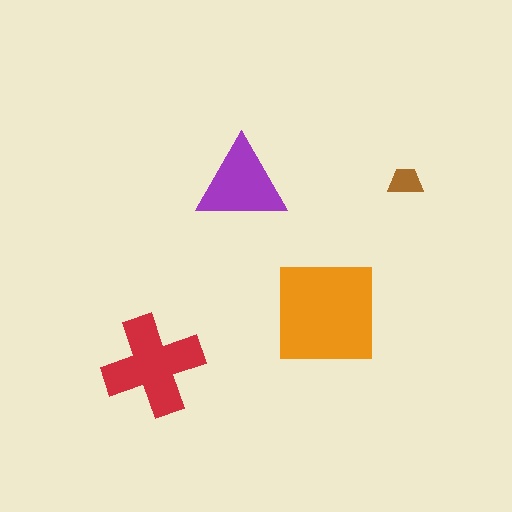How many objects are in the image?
There are 4 objects in the image.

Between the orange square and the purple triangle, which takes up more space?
The orange square.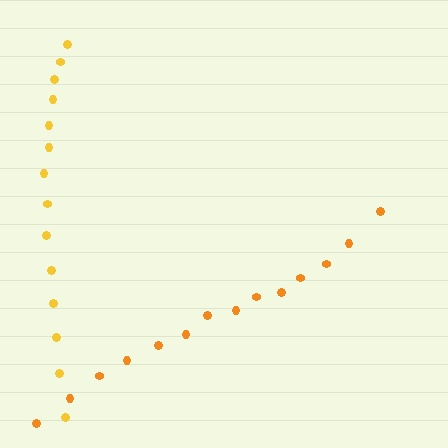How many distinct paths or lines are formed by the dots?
There are 2 distinct paths.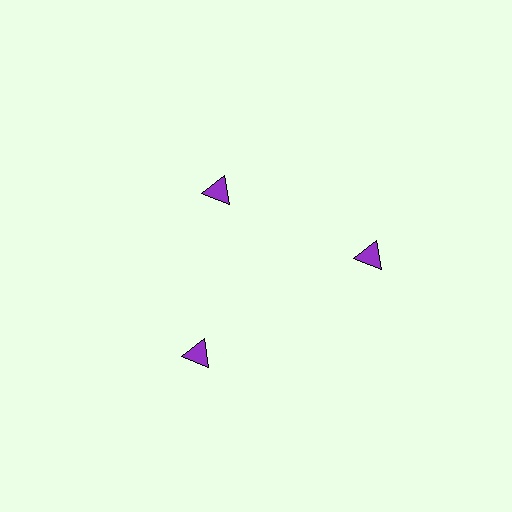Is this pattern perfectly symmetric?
No. The 3 purple triangles are arranged in a ring, but one element near the 11 o'clock position is pulled inward toward the center, breaking the 3-fold rotational symmetry.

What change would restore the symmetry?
The symmetry would be restored by moving it outward, back onto the ring so that all 3 triangles sit at equal angles and equal distance from the center.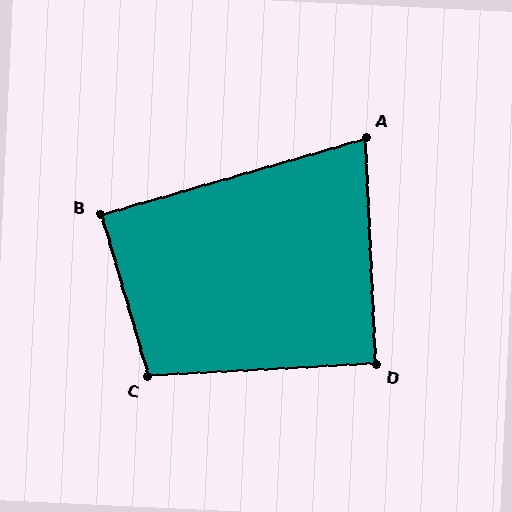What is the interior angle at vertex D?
Approximately 91 degrees (approximately right).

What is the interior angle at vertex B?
Approximately 89 degrees (approximately right).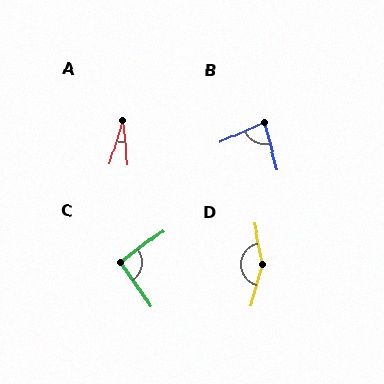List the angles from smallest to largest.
A (23°), B (81°), C (93°), D (153°).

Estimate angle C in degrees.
Approximately 93 degrees.